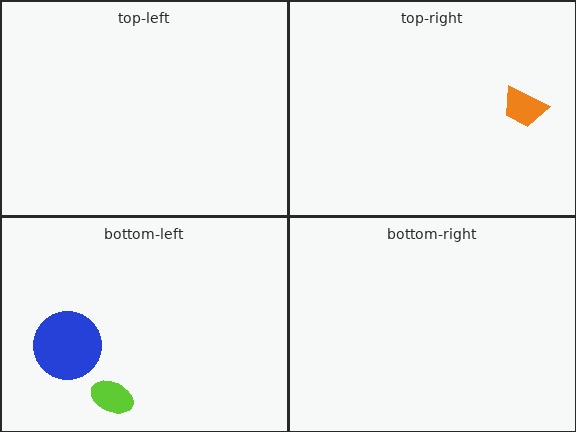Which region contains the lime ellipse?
The bottom-left region.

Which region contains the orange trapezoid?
The top-right region.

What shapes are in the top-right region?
The orange trapezoid.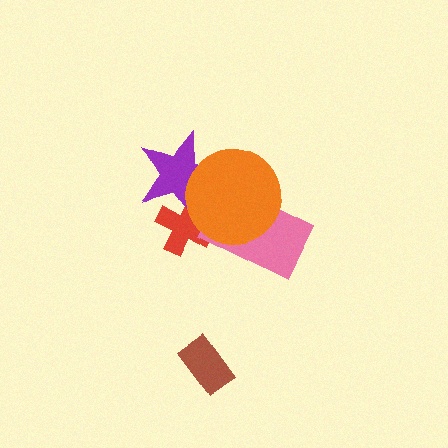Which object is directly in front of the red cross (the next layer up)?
The purple star is directly in front of the red cross.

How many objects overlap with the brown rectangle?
0 objects overlap with the brown rectangle.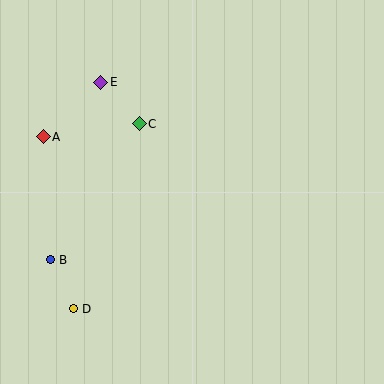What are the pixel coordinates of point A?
Point A is at (43, 137).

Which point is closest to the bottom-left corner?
Point D is closest to the bottom-left corner.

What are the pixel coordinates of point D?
Point D is at (73, 309).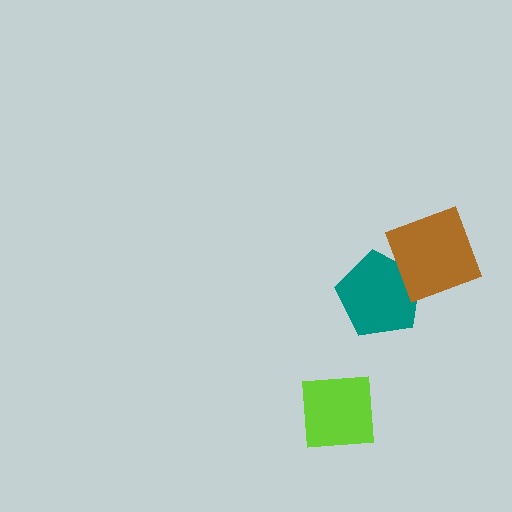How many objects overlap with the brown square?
1 object overlaps with the brown square.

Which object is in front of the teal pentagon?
The brown square is in front of the teal pentagon.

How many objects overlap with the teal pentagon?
1 object overlaps with the teal pentagon.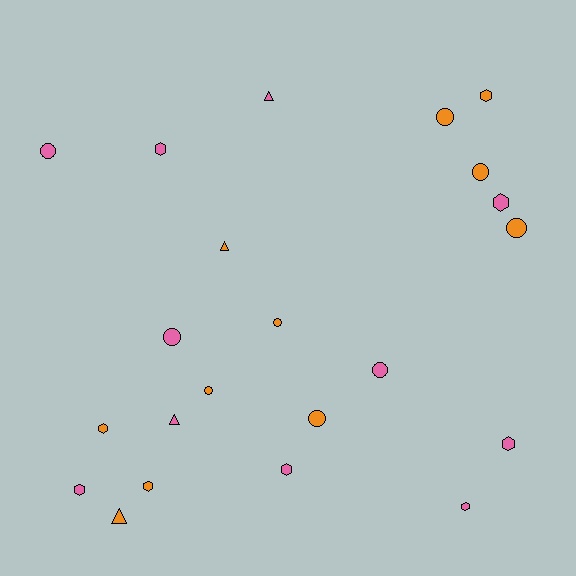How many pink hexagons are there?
There are 6 pink hexagons.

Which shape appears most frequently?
Circle, with 9 objects.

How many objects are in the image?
There are 22 objects.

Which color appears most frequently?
Orange, with 11 objects.